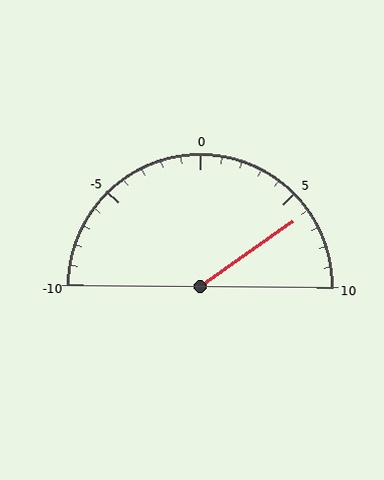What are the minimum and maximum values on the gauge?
The gauge ranges from -10 to 10.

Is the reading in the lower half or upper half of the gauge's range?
The reading is in the upper half of the range (-10 to 10).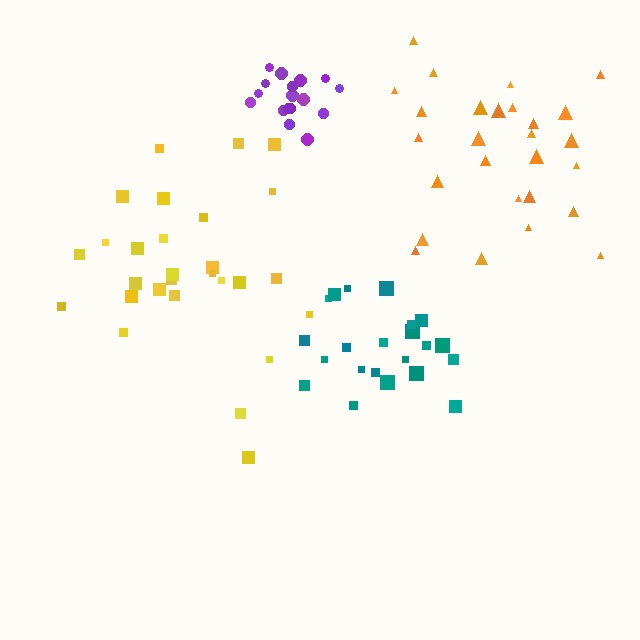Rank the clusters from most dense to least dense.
purple, teal, yellow, orange.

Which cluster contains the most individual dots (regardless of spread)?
Yellow (28).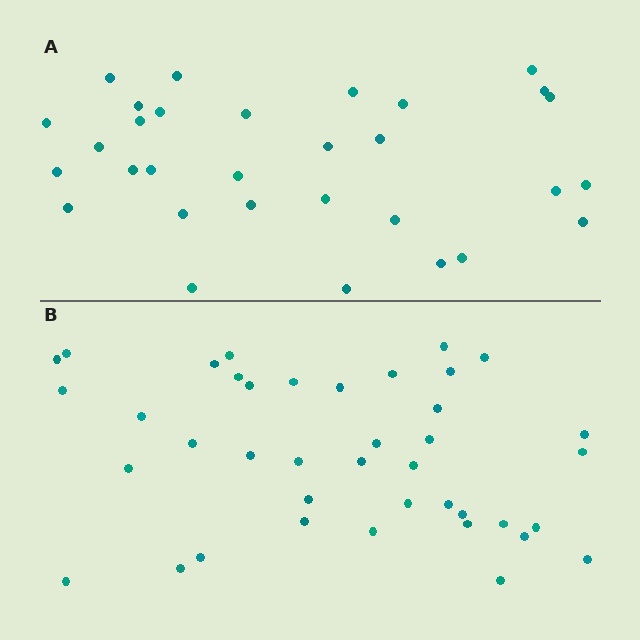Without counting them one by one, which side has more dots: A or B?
Region B (the bottom region) has more dots.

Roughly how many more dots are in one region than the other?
Region B has roughly 8 or so more dots than region A.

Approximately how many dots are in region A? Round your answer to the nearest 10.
About 30 dots. (The exact count is 31, which rounds to 30.)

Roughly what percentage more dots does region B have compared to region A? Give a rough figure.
About 30% more.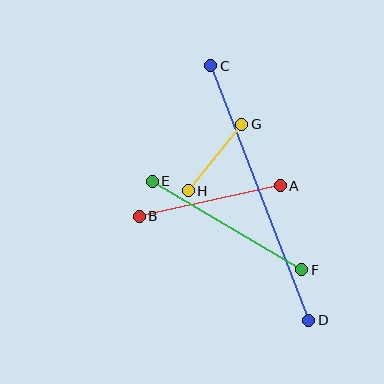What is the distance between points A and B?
The distance is approximately 145 pixels.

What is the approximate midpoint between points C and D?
The midpoint is at approximately (260, 193) pixels.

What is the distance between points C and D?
The distance is approximately 273 pixels.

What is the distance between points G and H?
The distance is approximately 85 pixels.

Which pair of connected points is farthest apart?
Points C and D are farthest apart.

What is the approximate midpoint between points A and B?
The midpoint is at approximately (210, 201) pixels.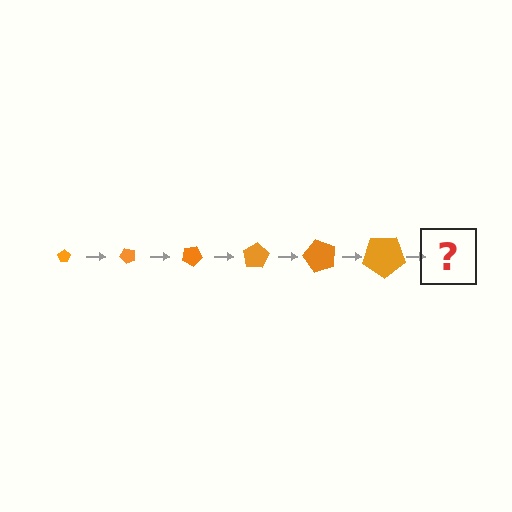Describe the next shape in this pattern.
It should be a pentagon, larger than the previous one and rotated 300 degrees from the start.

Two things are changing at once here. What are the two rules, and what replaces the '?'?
The two rules are that the pentagon grows larger each step and it rotates 50 degrees each step. The '?' should be a pentagon, larger than the previous one and rotated 300 degrees from the start.